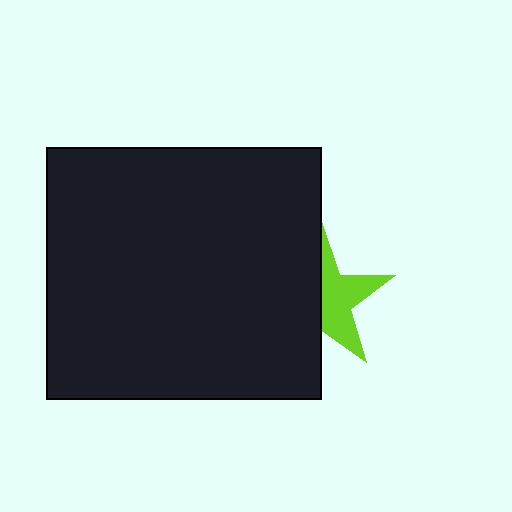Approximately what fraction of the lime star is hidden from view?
Roughly 51% of the lime star is hidden behind the black rectangle.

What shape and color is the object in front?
The object in front is a black rectangle.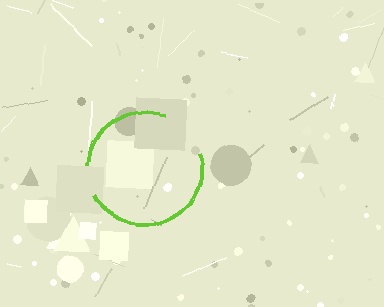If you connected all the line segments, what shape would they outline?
They would outline a circle.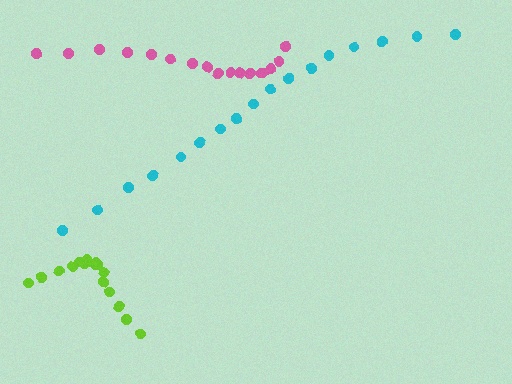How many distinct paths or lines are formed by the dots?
There are 3 distinct paths.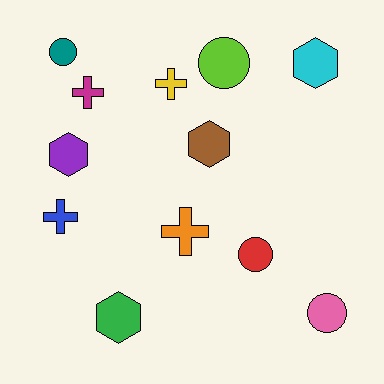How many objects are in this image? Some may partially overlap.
There are 12 objects.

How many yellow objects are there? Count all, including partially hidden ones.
There is 1 yellow object.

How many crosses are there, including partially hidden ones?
There are 4 crosses.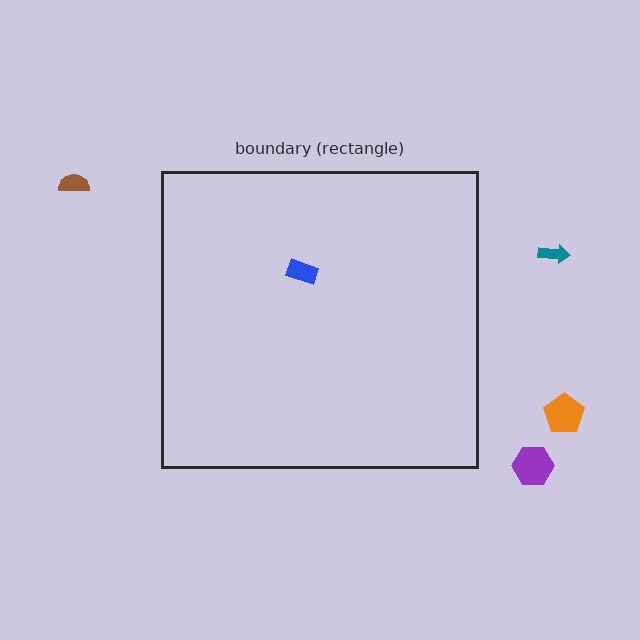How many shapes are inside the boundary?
1 inside, 4 outside.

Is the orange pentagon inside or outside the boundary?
Outside.